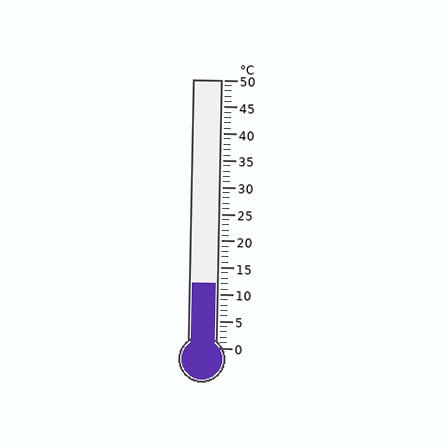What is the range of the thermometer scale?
The thermometer scale ranges from 0°C to 50°C.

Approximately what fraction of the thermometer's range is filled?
The thermometer is filled to approximately 25% of its range.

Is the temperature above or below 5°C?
The temperature is above 5°C.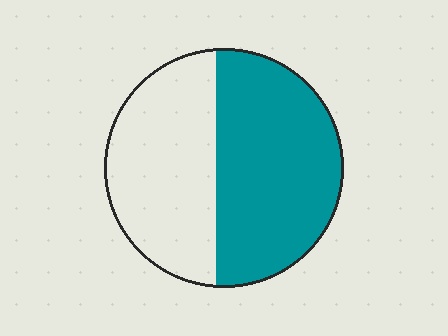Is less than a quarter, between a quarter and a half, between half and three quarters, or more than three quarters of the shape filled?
Between half and three quarters.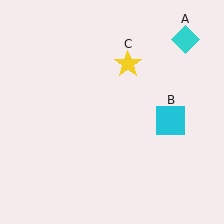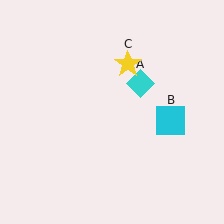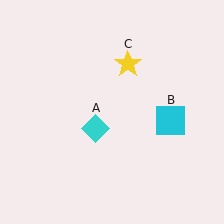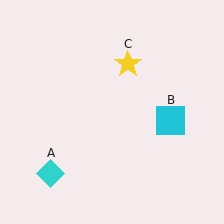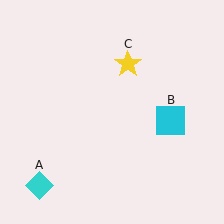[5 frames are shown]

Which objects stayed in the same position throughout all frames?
Cyan square (object B) and yellow star (object C) remained stationary.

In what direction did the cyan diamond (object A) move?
The cyan diamond (object A) moved down and to the left.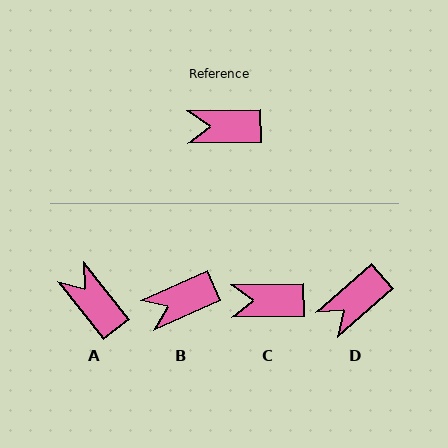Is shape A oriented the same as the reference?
No, it is off by about 53 degrees.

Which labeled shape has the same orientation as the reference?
C.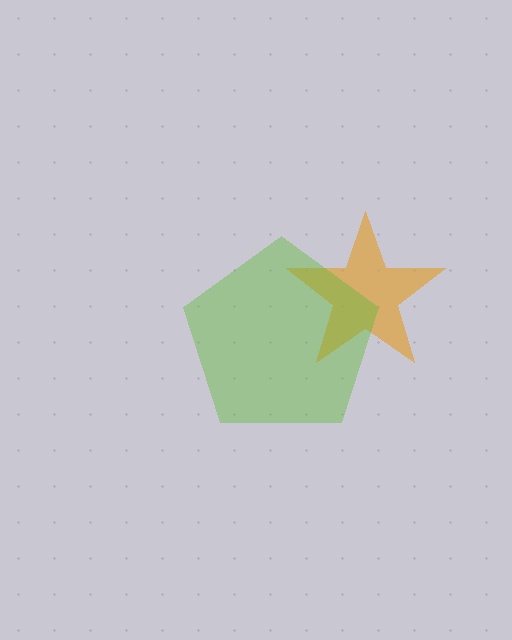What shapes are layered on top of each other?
The layered shapes are: an orange star, a lime pentagon.